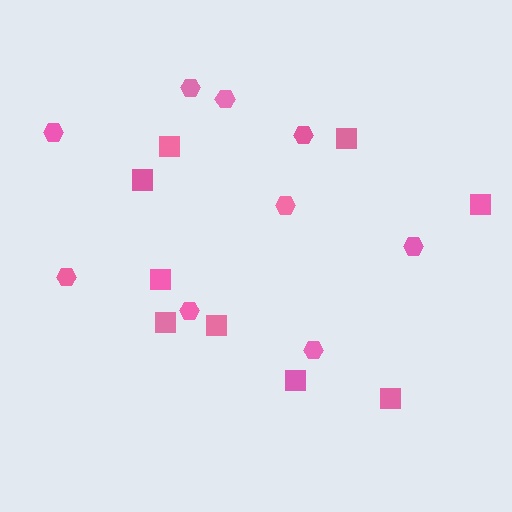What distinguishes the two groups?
There are 2 groups: one group of hexagons (9) and one group of squares (9).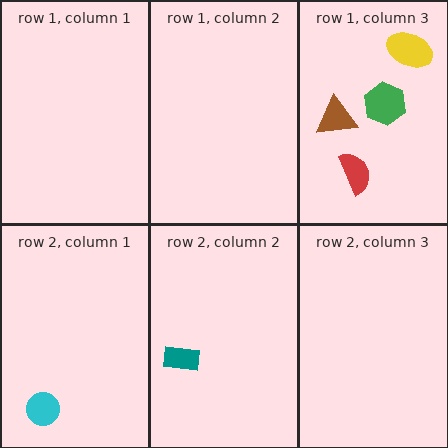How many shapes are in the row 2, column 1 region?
1.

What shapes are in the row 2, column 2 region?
The teal rectangle.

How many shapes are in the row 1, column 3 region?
4.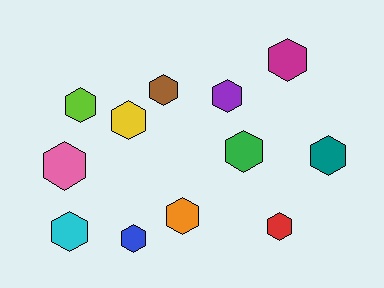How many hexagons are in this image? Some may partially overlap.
There are 12 hexagons.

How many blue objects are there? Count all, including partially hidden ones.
There is 1 blue object.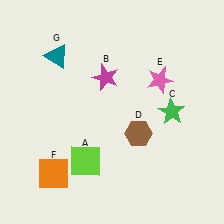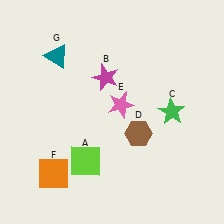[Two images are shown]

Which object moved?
The pink star (E) moved left.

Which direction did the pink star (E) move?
The pink star (E) moved left.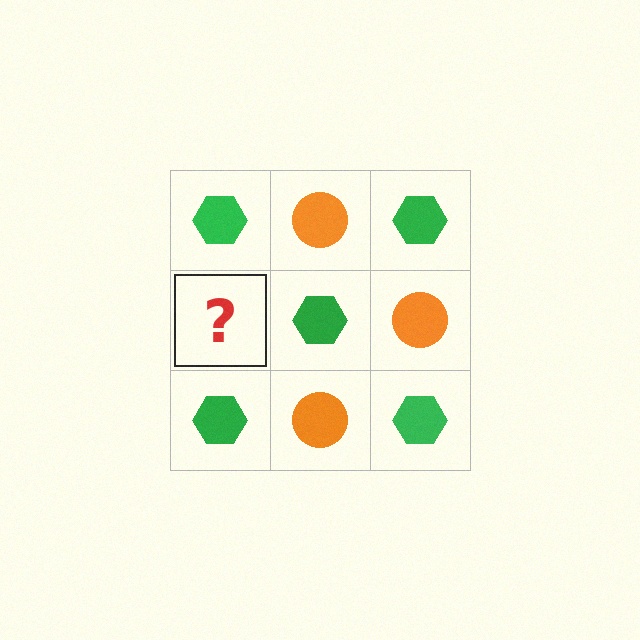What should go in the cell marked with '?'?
The missing cell should contain an orange circle.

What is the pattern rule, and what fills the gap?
The rule is that it alternates green hexagon and orange circle in a checkerboard pattern. The gap should be filled with an orange circle.